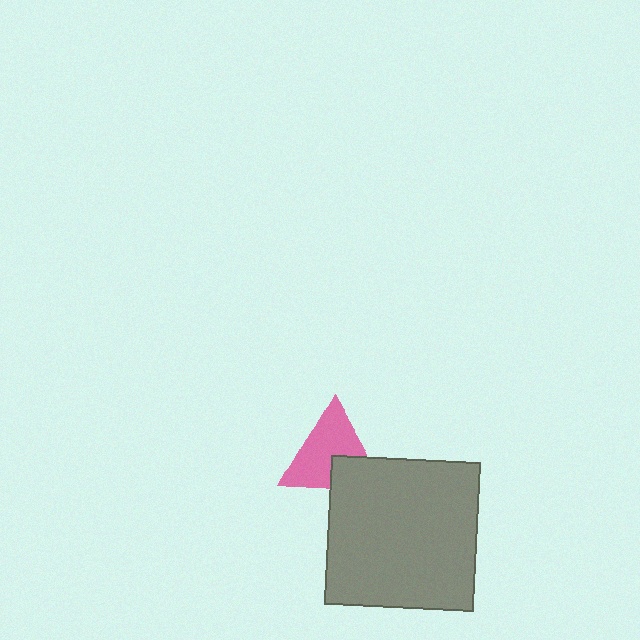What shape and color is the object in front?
The object in front is a gray square.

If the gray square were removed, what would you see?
You would see the complete pink triangle.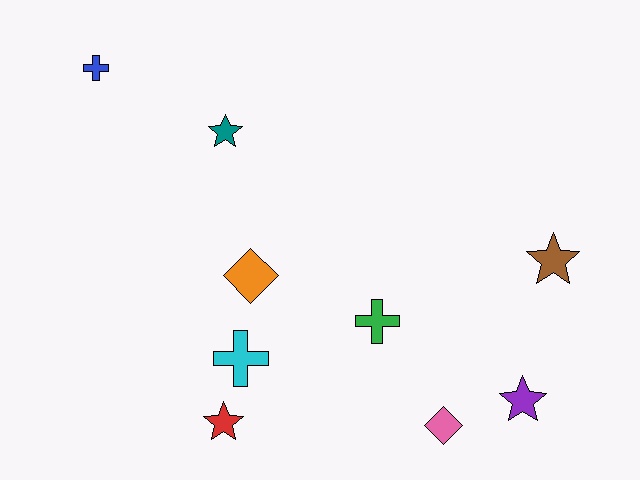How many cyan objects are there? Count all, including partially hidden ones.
There is 1 cyan object.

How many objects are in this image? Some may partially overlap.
There are 9 objects.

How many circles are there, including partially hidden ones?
There are no circles.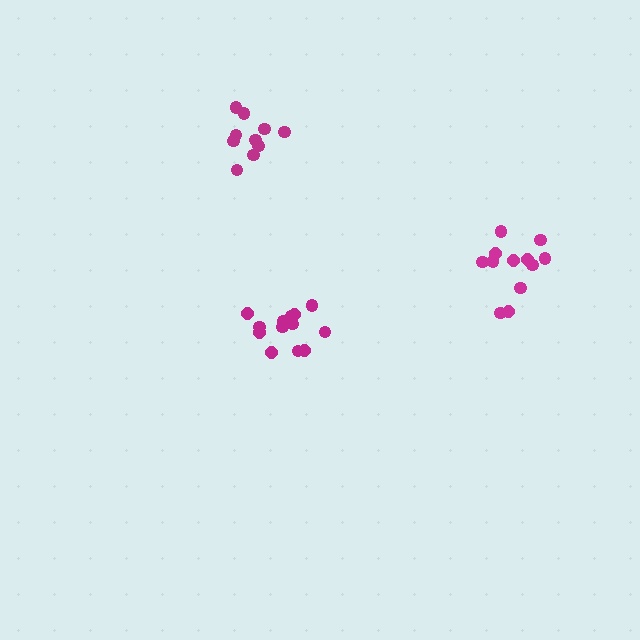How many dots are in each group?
Group 1: 13 dots, Group 2: 12 dots, Group 3: 10 dots (35 total).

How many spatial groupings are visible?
There are 3 spatial groupings.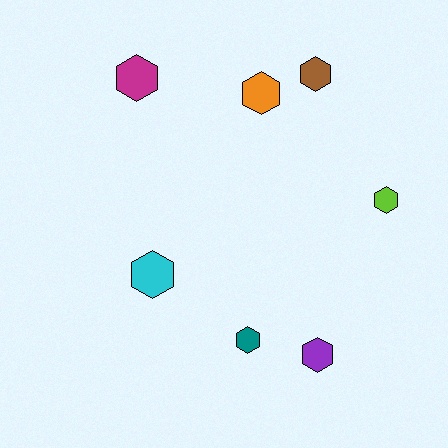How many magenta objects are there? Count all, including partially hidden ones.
There is 1 magenta object.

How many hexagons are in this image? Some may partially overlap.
There are 7 hexagons.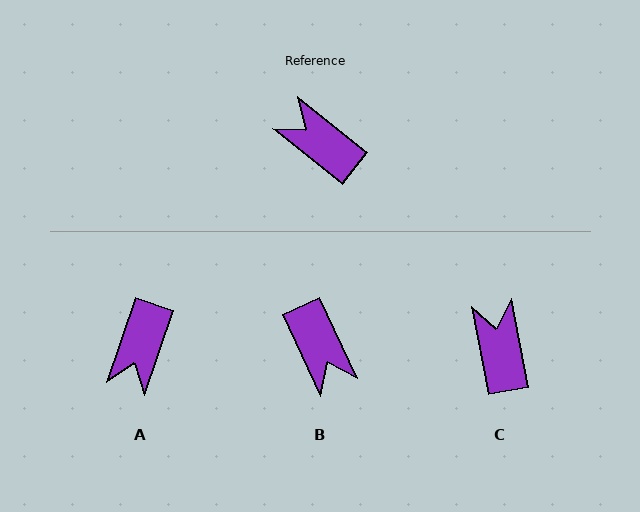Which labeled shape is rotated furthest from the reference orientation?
B, about 153 degrees away.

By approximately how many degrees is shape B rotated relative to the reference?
Approximately 153 degrees counter-clockwise.